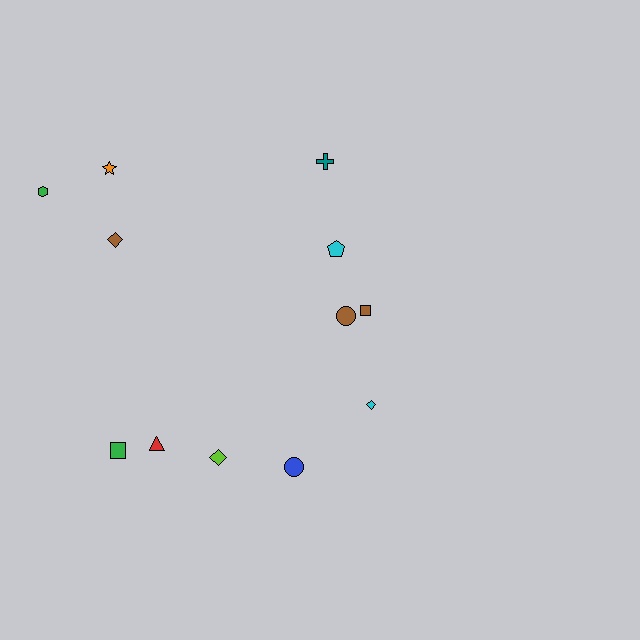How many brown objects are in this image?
There are 3 brown objects.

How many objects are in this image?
There are 12 objects.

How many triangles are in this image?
There is 1 triangle.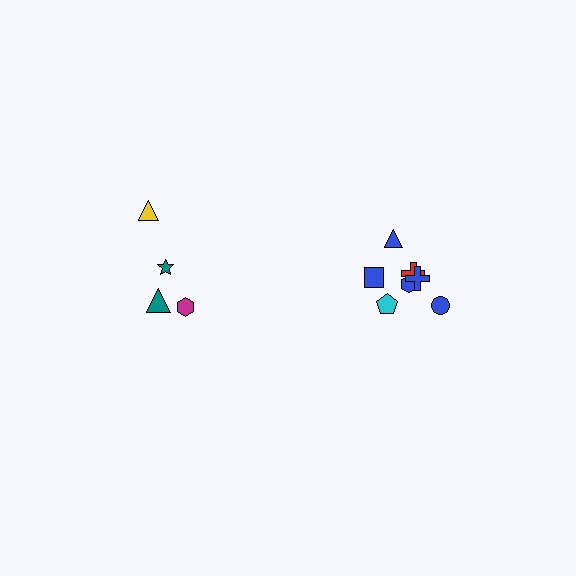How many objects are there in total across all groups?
There are 11 objects.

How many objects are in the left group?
There are 4 objects.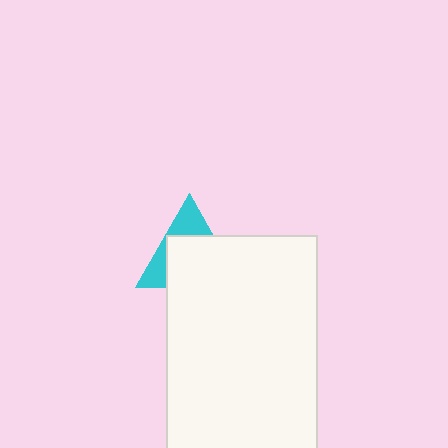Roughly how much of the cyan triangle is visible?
A small part of it is visible (roughly 36%).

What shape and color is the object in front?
The object in front is a white rectangle.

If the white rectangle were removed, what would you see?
You would see the complete cyan triangle.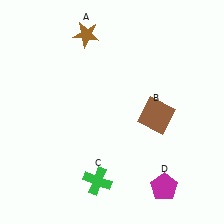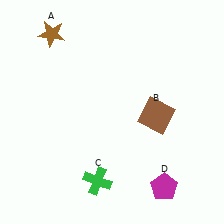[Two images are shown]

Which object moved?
The brown star (A) moved left.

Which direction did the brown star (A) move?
The brown star (A) moved left.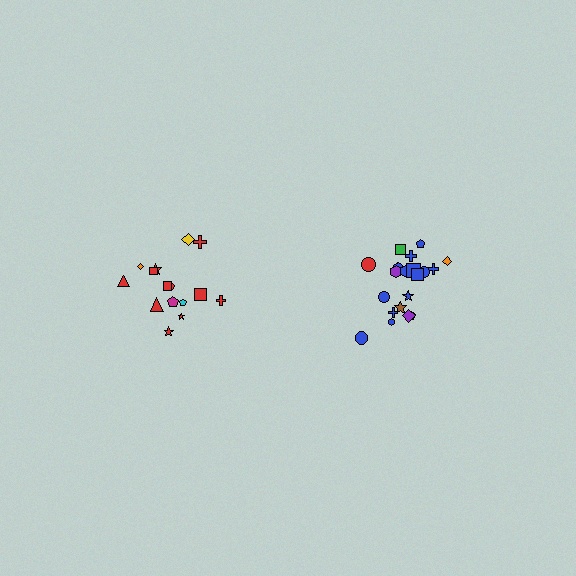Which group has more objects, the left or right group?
The right group.